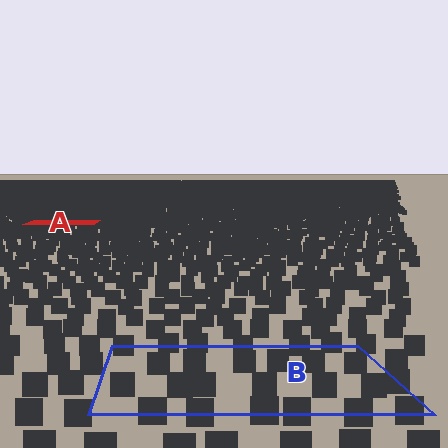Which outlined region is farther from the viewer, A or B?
Region A is farther from the viewer — the texture elements inside it appear smaller and more densely packed.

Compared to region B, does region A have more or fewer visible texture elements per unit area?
Region A has more texture elements per unit area — they are packed more densely because it is farther away.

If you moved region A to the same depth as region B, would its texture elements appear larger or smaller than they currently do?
They would appear larger. At a closer depth, the same texture elements are projected at a bigger on-screen size.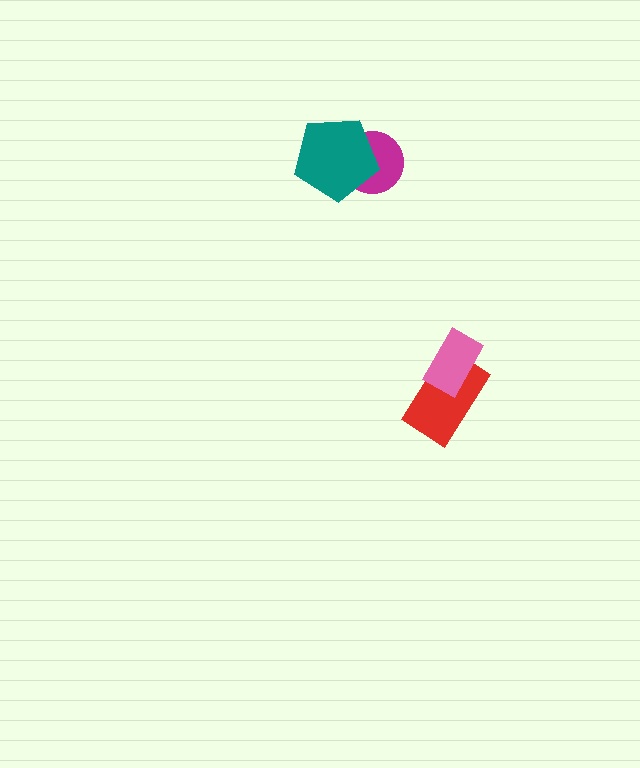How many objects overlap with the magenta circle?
1 object overlaps with the magenta circle.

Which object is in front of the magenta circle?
The teal pentagon is in front of the magenta circle.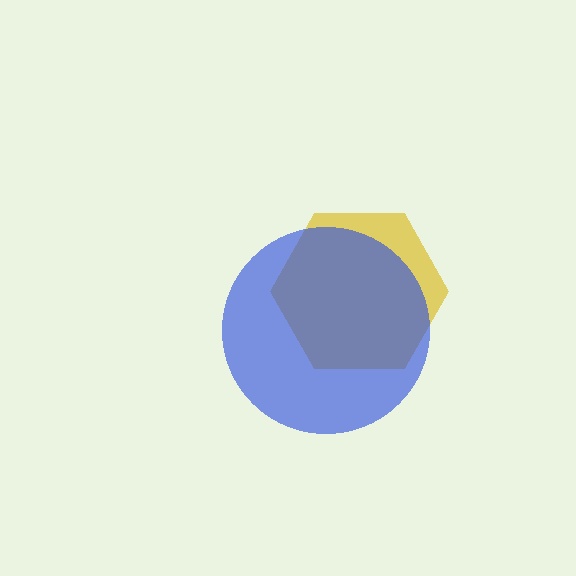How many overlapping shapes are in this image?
There are 2 overlapping shapes in the image.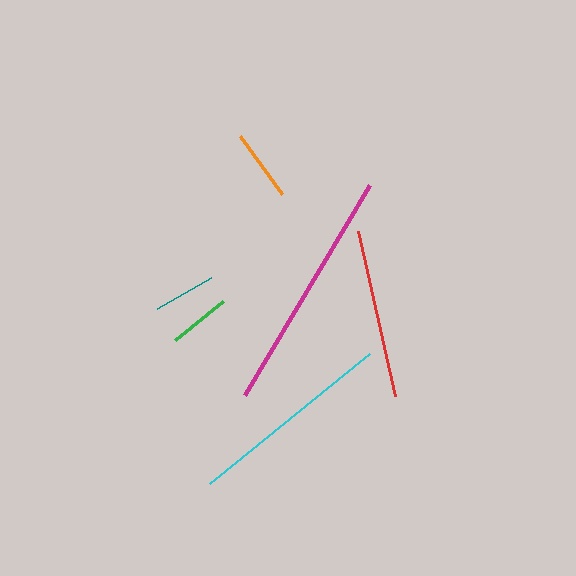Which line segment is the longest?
The magenta line is the longest at approximately 245 pixels.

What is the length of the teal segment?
The teal segment is approximately 62 pixels long.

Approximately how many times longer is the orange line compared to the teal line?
The orange line is approximately 1.1 times the length of the teal line.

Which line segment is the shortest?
The green line is the shortest at approximately 62 pixels.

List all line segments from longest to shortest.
From longest to shortest: magenta, cyan, red, orange, teal, green.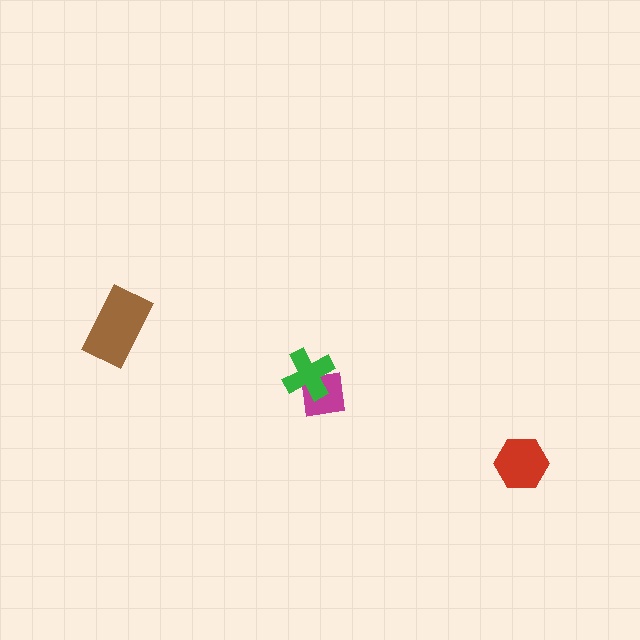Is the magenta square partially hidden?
Yes, it is partially covered by another shape.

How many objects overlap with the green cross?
1 object overlaps with the green cross.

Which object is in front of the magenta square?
The green cross is in front of the magenta square.